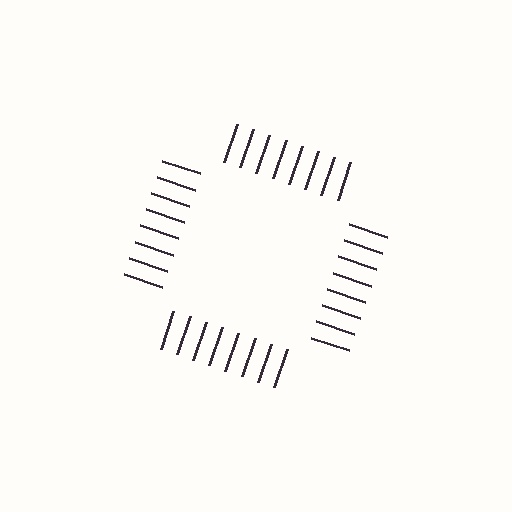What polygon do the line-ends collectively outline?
An illusory square — the line segments terminate on its edges but no continuous stroke is drawn.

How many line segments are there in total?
32 — 8 along each of the 4 edges.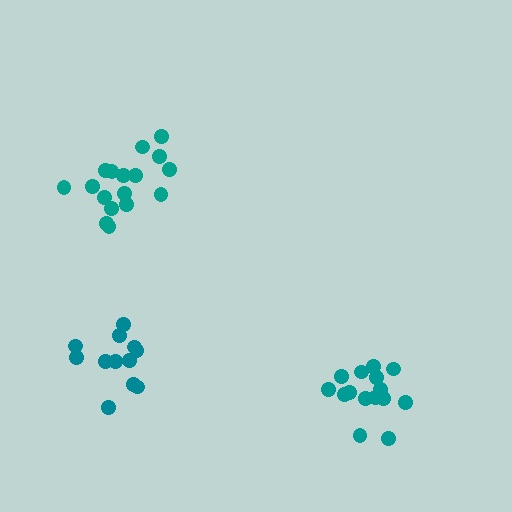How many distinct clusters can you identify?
There are 3 distinct clusters.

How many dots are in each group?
Group 1: 15 dots, Group 2: 12 dots, Group 3: 17 dots (44 total).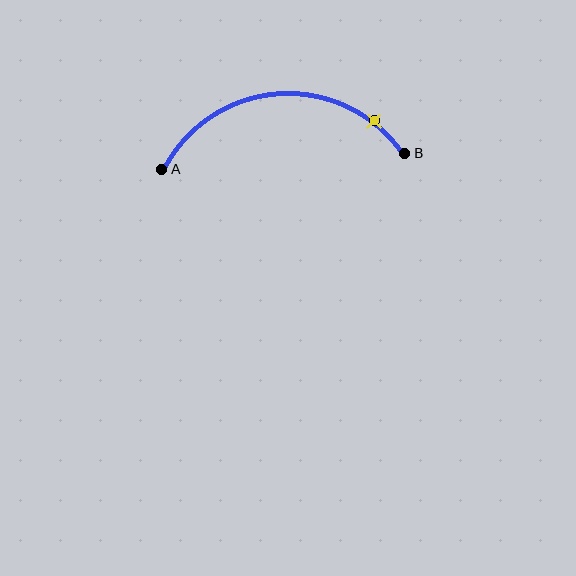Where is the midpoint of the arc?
The arc midpoint is the point on the curve farthest from the straight line joining A and B. It sits above that line.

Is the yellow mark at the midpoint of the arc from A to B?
No. The yellow mark lies on the arc but is closer to endpoint B. The arc midpoint would be at the point on the curve equidistant along the arc from both A and B.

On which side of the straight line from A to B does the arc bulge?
The arc bulges above the straight line connecting A and B.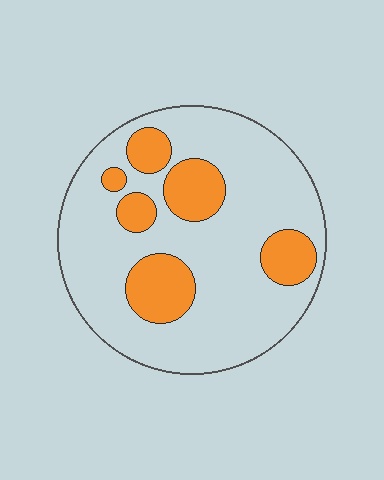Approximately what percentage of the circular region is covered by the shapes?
Approximately 25%.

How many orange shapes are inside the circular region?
6.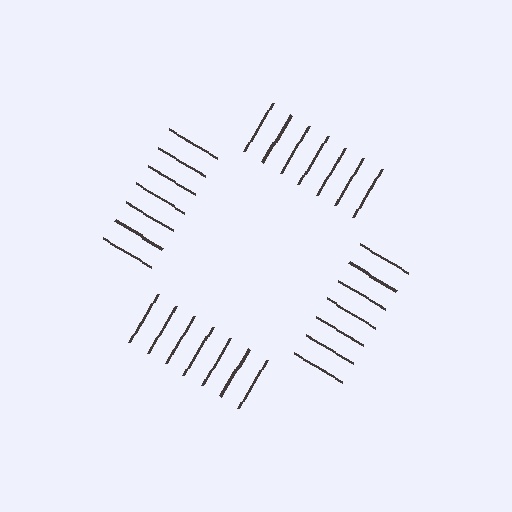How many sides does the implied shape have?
4 sides — the line-ends trace a square.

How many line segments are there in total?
28 — 7 along each of the 4 edges.